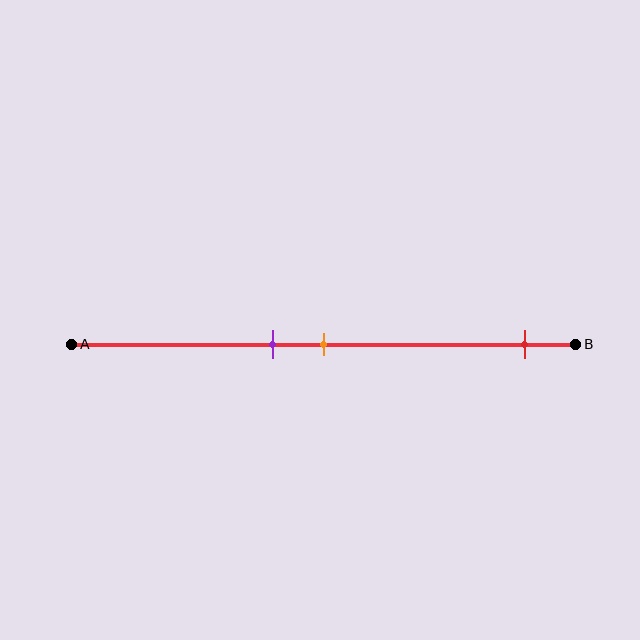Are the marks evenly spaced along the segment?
No, the marks are not evenly spaced.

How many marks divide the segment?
There are 3 marks dividing the segment.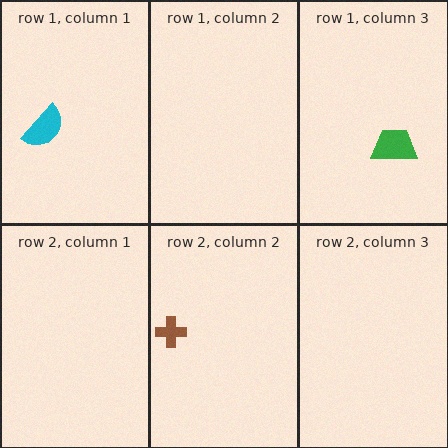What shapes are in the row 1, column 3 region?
The green trapezoid.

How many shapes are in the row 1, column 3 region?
1.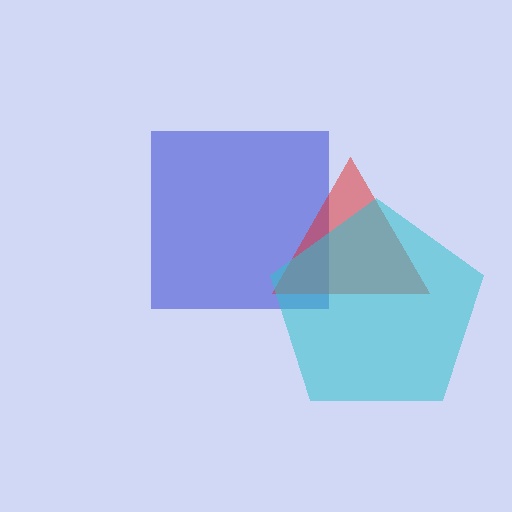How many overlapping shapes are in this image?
There are 3 overlapping shapes in the image.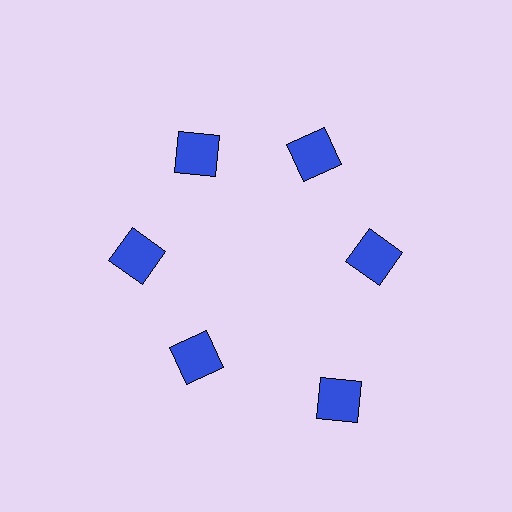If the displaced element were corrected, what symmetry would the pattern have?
It would have 6-fold rotational symmetry — the pattern would map onto itself every 60 degrees.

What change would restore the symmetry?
The symmetry would be restored by moving it inward, back onto the ring so that all 6 squares sit at equal angles and equal distance from the center.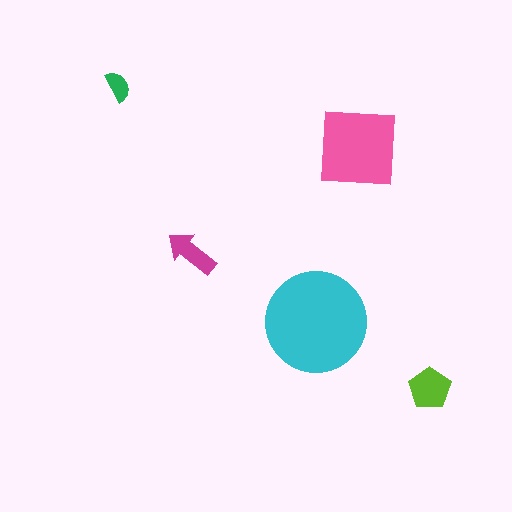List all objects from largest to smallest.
The cyan circle, the pink square, the lime pentagon, the magenta arrow, the green semicircle.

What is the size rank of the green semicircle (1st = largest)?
5th.